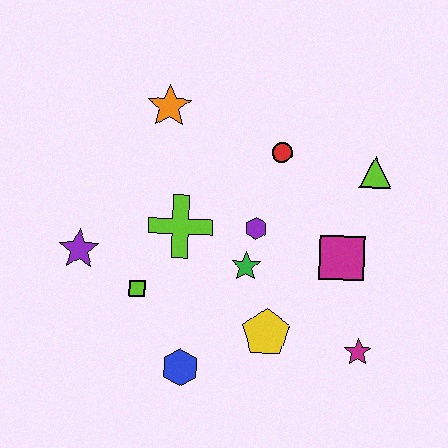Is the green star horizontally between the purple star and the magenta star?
Yes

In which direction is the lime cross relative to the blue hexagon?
The lime cross is above the blue hexagon.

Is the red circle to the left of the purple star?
No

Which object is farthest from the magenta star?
The orange star is farthest from the magenta star.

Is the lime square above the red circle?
No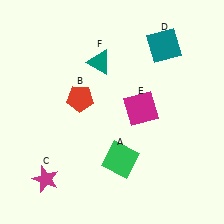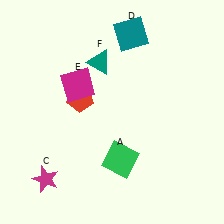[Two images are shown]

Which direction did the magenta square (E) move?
The magenta square (E) moved left.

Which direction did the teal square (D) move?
The teal square (D) moved left.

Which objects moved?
The objects that moved are: the teal square (D), the magenta square (E).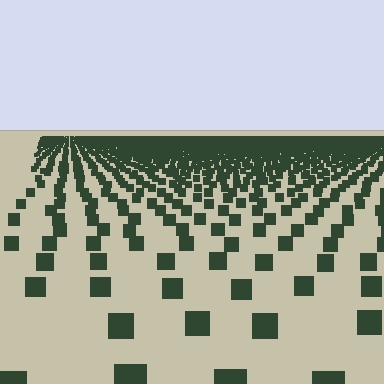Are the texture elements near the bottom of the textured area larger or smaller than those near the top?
Larger. Near the bottom, elements are closer to the viewer and appear at a bigger on-screen size.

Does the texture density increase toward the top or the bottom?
Density increases toward the top.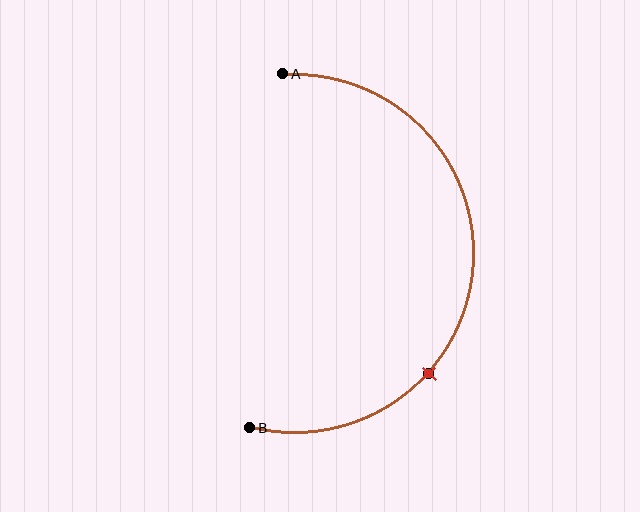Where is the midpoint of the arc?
The arc midpoint is the point on the curve farthest from the straight line joining A and B. It sits to the right of that line.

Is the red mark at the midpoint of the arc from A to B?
No. The red mark lies on the arc but is closer to endpoint B. The arc midpoint would be at the point on the curve equidistant along the arc from both A and B.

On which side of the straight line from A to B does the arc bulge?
The arc bulges to the right of the straight line connecting A and B.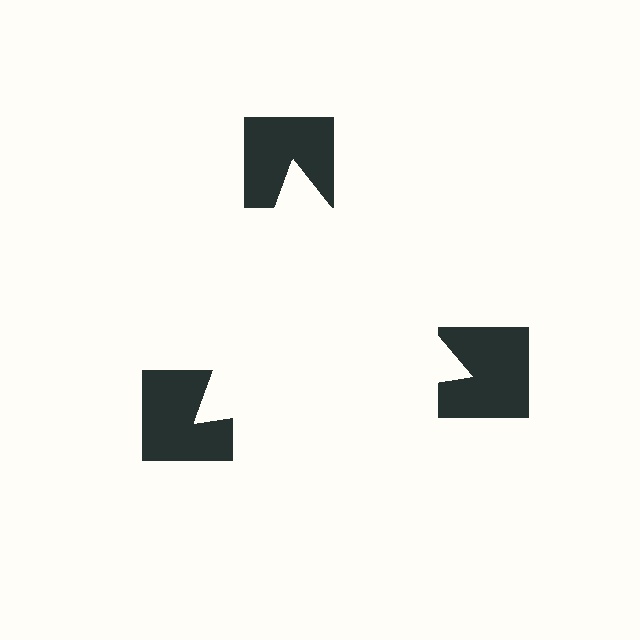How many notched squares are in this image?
There are 3 — one at each vertex of the illusory triangle.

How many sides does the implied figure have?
3 sides.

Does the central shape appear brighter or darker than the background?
It typically appears slightly brighter than the background, even though no actual brightness change is drawn.